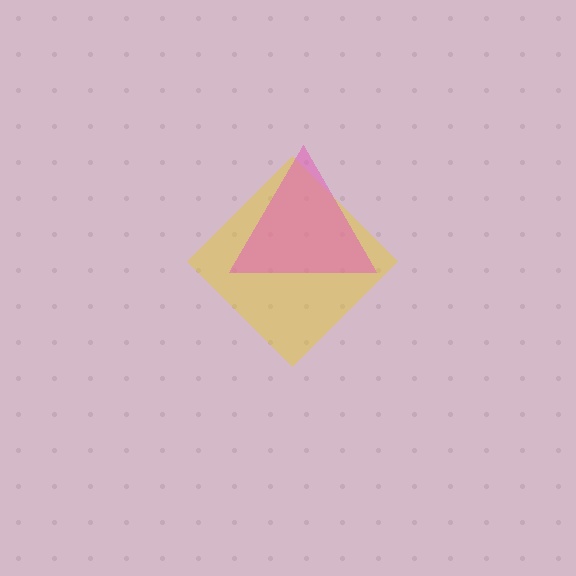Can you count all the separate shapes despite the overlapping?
Yes, there are 2 separate shapes.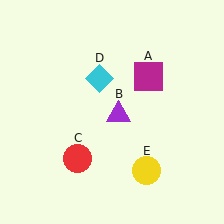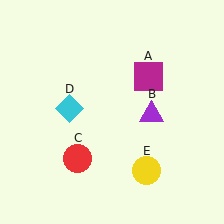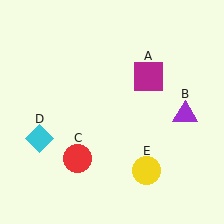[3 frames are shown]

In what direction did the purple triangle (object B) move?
The purple triangle (object B) moved right.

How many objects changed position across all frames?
2 objects changed position: purple triangle (object B), cyan diamond (object D).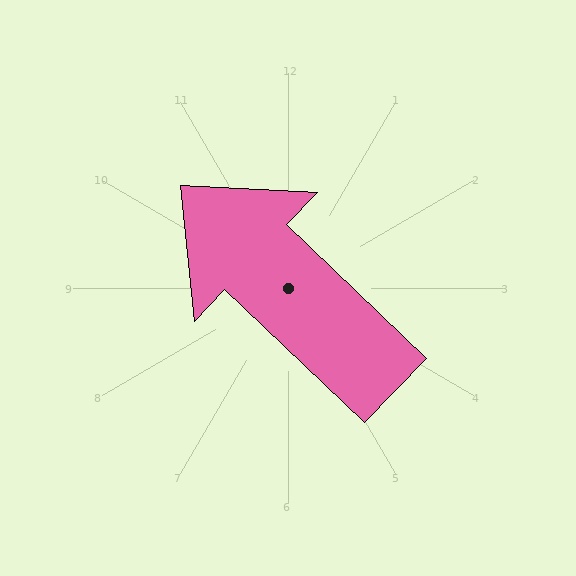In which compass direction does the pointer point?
Northwest.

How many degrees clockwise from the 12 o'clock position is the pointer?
Approximately 314 degrees.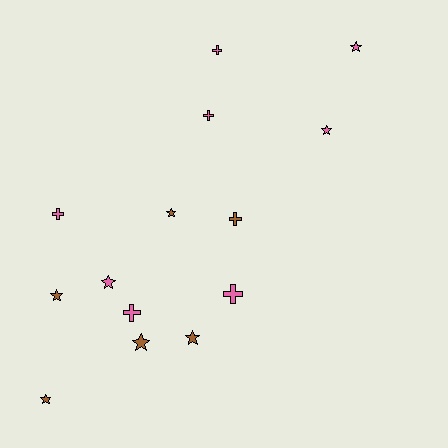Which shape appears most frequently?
Star, with 8 objects.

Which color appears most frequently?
Pink, with 8 objects.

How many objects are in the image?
There are 14 objects.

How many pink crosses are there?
There are 5 pink crosses.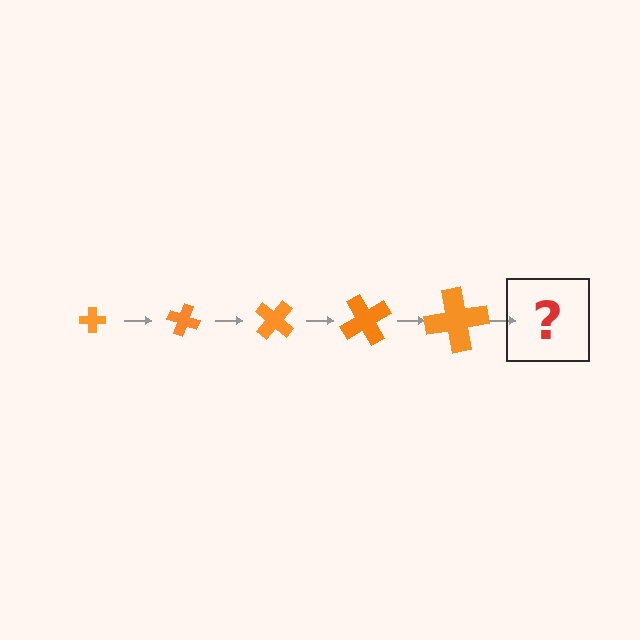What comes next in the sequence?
The next element should be a cross, larger than the previous one and rotated 100 degrees from the start.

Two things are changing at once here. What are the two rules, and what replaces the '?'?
The two rules are that the cross grows larger each step and it rotates 20 degrees each step. The '?' should be a cross, larger than the previous one and rotated 100 degrees from the start.